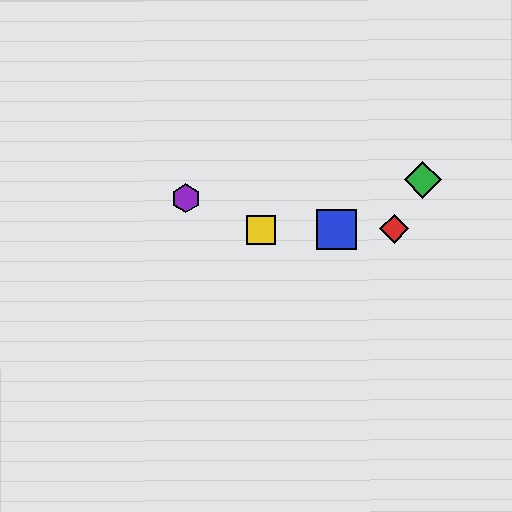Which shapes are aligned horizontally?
The red diamond, the blue square, the yellow square are aligned horizontally.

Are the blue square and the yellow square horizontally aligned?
Yes, both are at y≈229.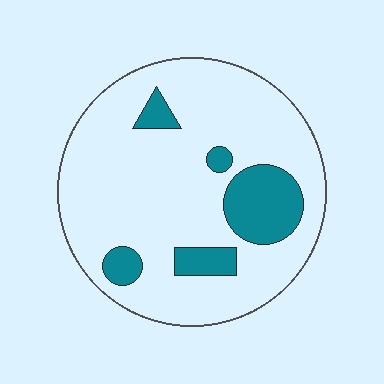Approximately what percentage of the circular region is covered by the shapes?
Approximately 15%.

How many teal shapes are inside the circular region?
5.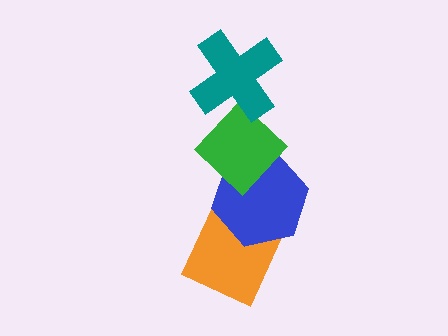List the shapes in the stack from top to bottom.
From top to bottom: the teal cross, the green diamond, the blue hexagon, the orange diamond.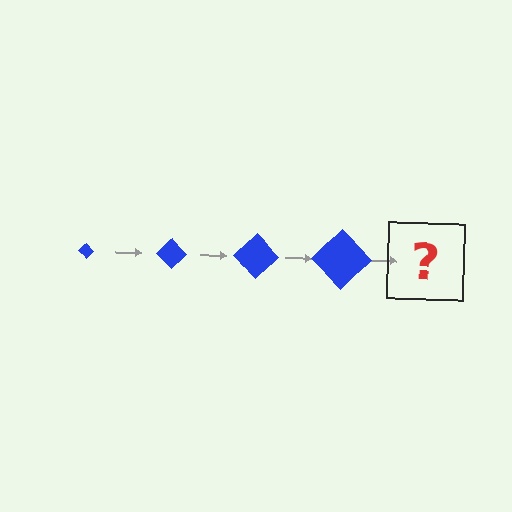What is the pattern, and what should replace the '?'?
The pattern is that the diamond gets progressively larger each step. The '?' should be a blue diamond, larger than the previous one.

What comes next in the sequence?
The next element should be a blue diamond, larger than the previous one.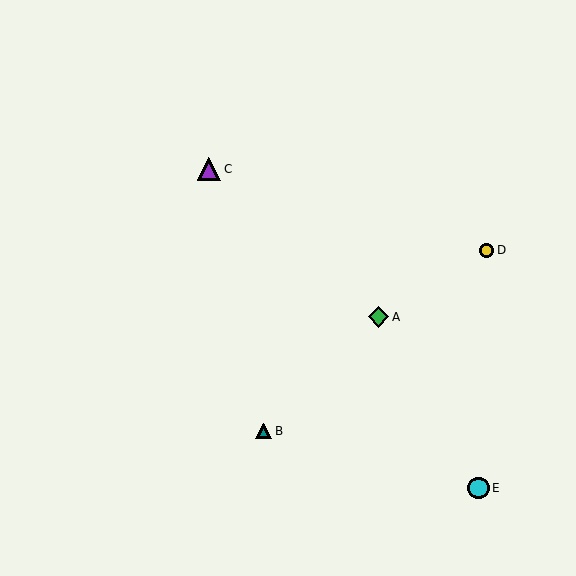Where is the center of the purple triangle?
The center of the purple triangle is at (209, 169).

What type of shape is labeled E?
Shape E is a cyan circle.